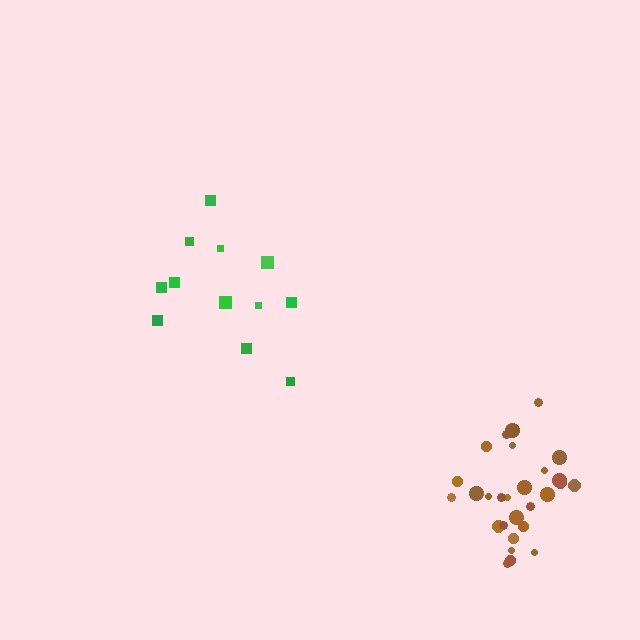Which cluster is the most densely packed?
Brown.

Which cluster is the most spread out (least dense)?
Green.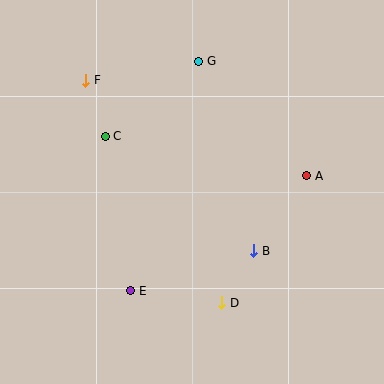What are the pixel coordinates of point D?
Point D is at (222, 303).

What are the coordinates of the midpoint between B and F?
The midpoint between B and F is at (170, 165).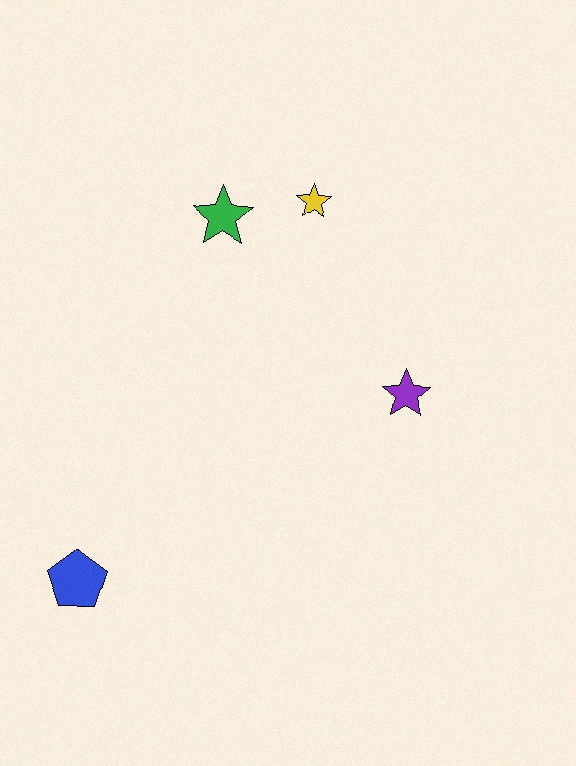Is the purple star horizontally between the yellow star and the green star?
No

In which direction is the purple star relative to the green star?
The purple star is to the right of the green star.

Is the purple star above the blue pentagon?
Yes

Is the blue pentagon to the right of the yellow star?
No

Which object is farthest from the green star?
The blue pentagon is farthest from the green star.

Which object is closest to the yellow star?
The green star is closest to the yellow star.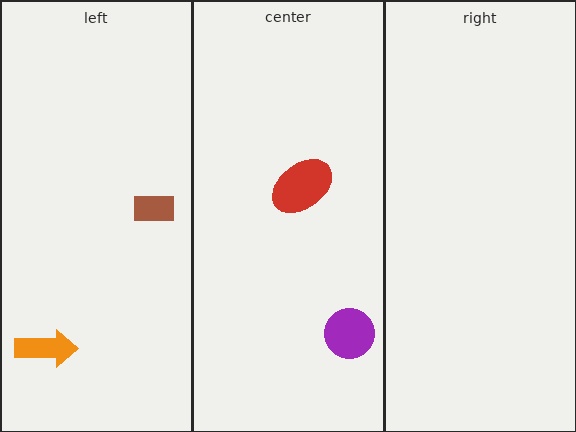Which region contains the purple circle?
The center region.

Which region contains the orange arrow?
The left region.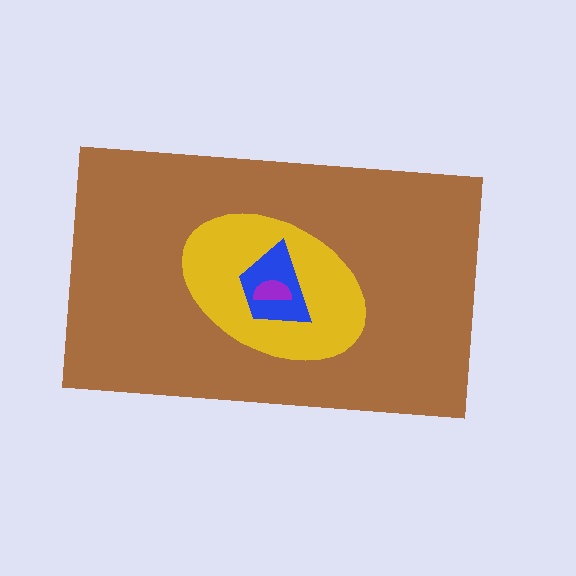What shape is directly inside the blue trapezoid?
The purple semicircle.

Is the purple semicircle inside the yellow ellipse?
Yes.